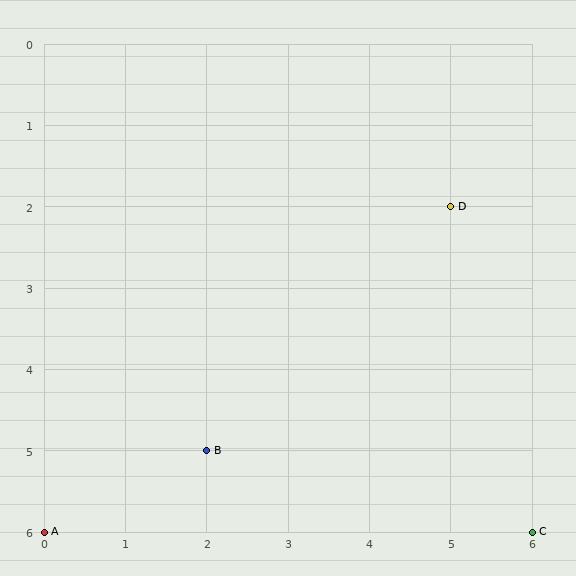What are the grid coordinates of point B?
Point B is at grid coordinates (2, 5).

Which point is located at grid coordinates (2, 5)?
Point B is at (2, 5).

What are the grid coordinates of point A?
Point A is at grid coordinates (0, 6).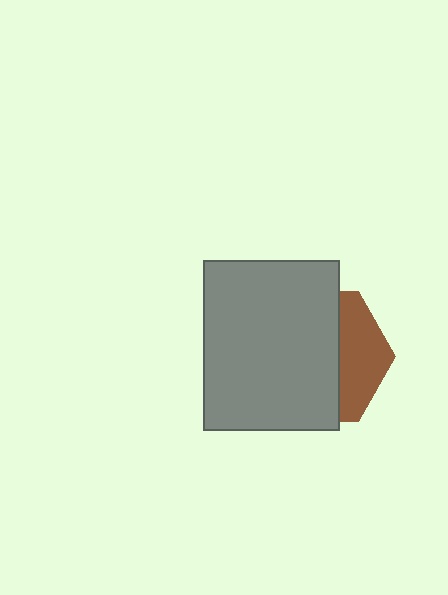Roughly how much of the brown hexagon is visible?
A small part of it is visible (roughly 34%).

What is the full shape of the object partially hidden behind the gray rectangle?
The partially hidden object is a brown hexagon.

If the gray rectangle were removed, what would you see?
You would see the complete brown hexagon.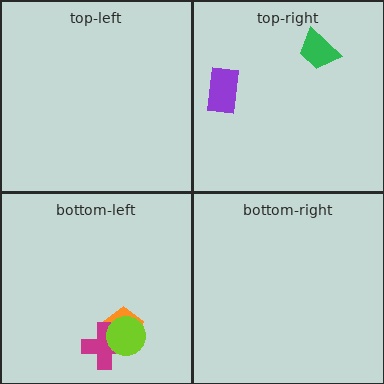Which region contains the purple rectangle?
The top-right region.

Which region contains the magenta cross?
The bottom-left region.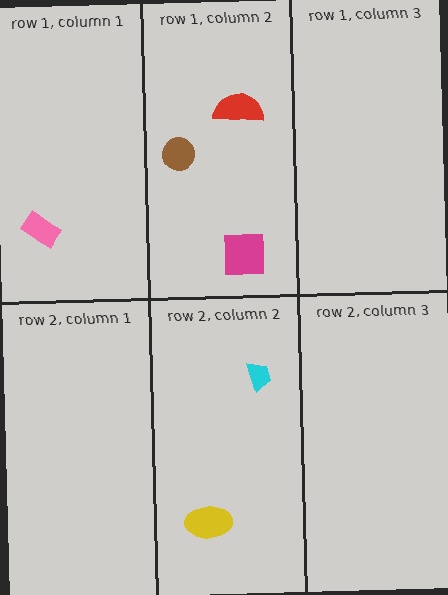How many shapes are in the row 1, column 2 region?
3.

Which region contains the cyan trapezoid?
The row 2, column 2 region.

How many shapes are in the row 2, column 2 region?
2.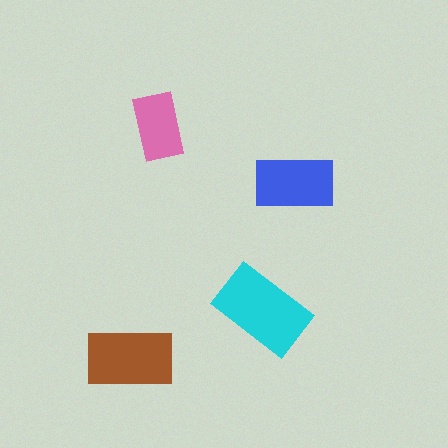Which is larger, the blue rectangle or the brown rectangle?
The brown one.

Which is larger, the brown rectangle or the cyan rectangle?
The cyan one.